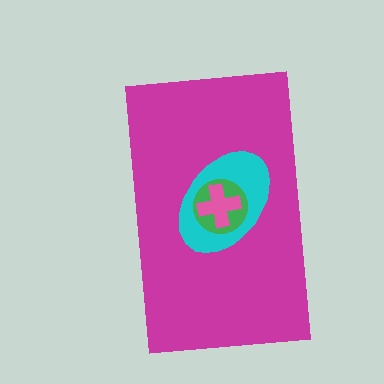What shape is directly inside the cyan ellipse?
The green circle.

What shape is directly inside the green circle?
The pink cross.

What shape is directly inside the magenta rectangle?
The cyan ellipse.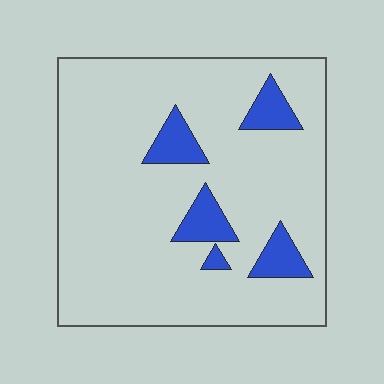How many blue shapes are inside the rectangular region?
5.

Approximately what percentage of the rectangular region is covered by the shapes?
Approximately 10%.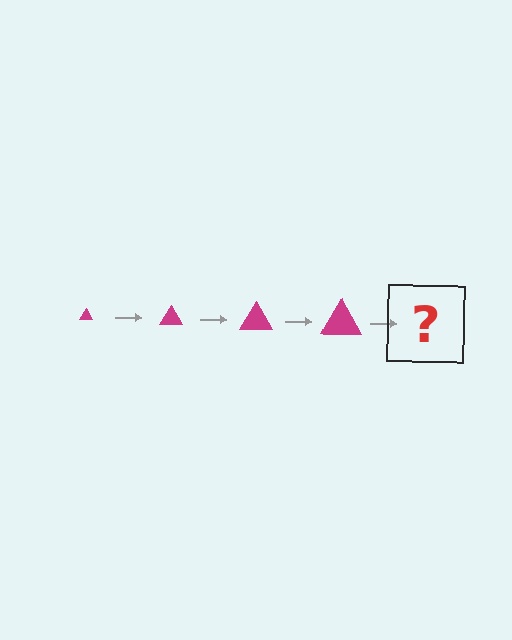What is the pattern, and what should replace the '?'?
The pattern is that the triangle gets progressively larger each step. The '?' should be a magenta triangle, larger than the previous one.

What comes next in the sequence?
The next element should be a magenta triangle, larger than the previous one.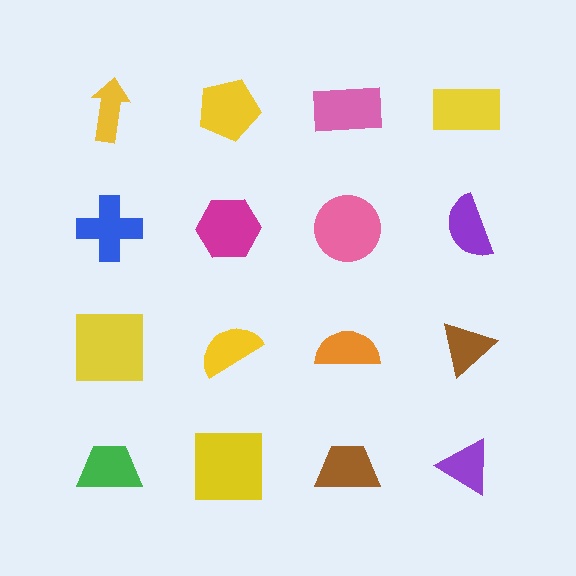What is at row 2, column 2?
A magenta hexagon.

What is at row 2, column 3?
A pink circle.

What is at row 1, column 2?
A yellow pentagon.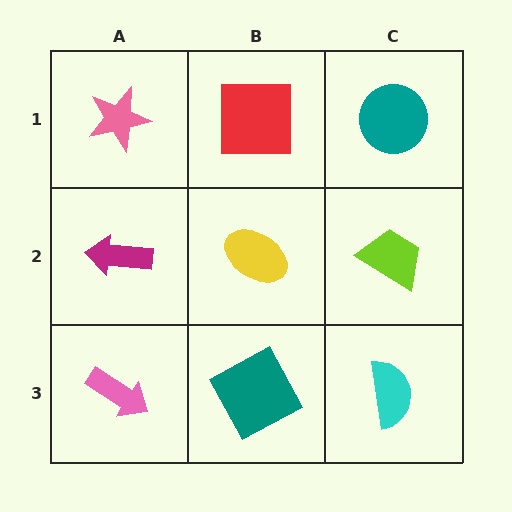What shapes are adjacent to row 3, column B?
A yellow ellipse (row 2, column B), a pink arrow (row 3, column A), a cyan semicircle (row 3, column C).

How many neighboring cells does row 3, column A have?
2.